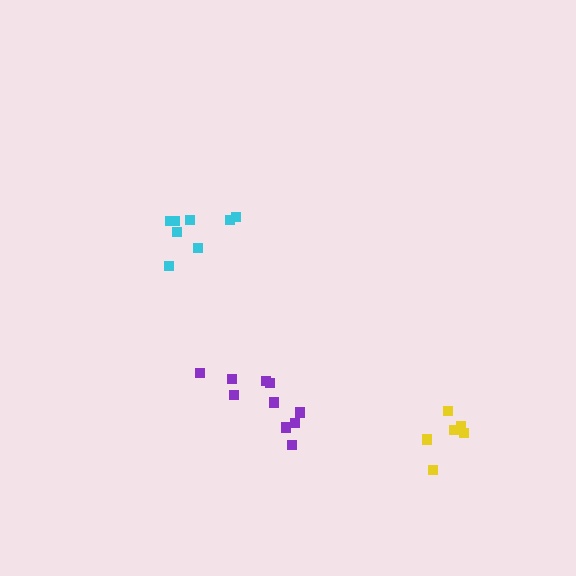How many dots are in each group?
Group 1: 6 dots, Group 2: 8 dots, Group 3: 10 dots (24 total).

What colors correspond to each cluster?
The clusters are colored: yellow, cyan, purple.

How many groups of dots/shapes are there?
There are 3 groups.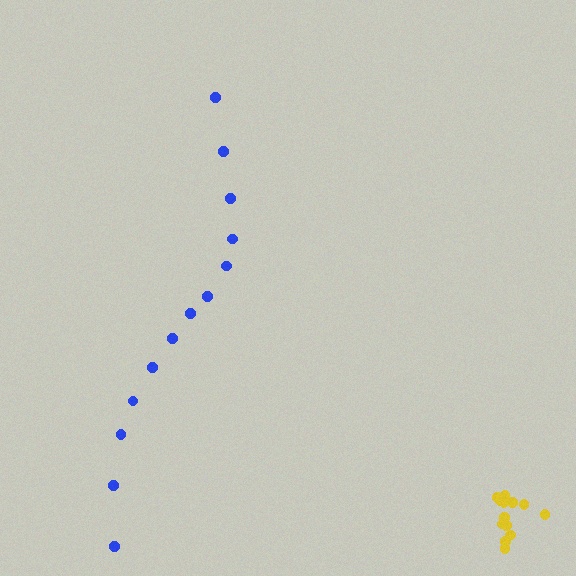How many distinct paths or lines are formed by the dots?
There are 2 distinct paths.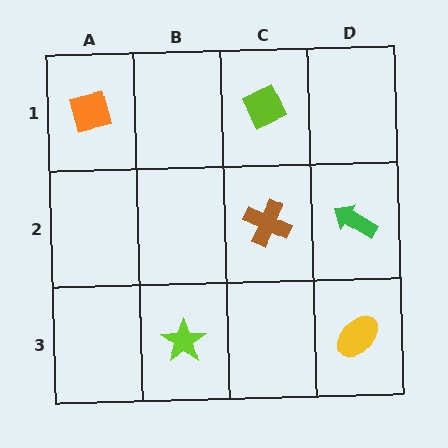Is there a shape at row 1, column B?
No, that cell is empty.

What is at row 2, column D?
A green arrow.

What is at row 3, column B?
A lime star.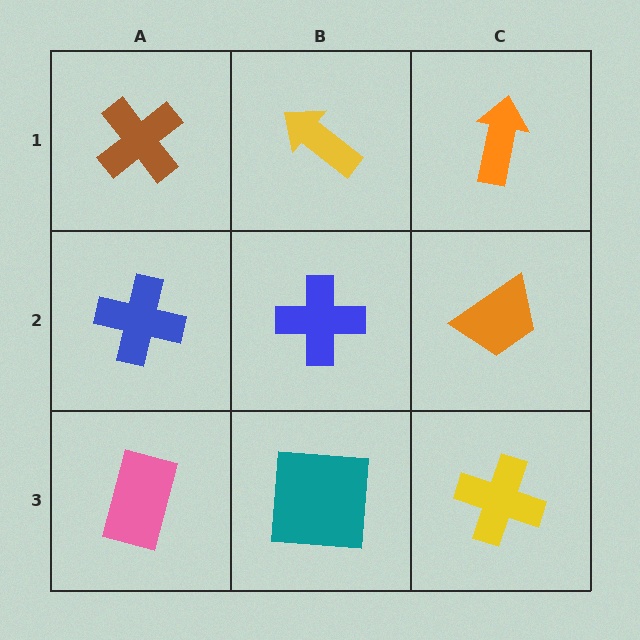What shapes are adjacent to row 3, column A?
A blue cross (row 2, column A), a teal square (row 3, column B).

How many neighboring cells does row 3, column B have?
3.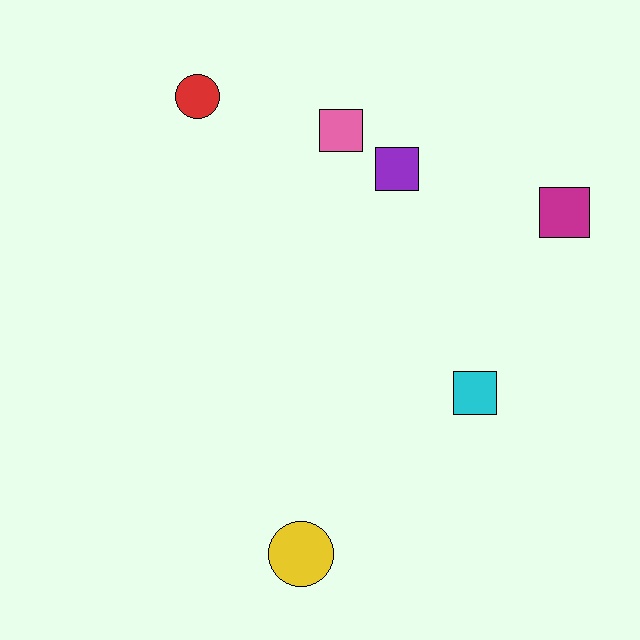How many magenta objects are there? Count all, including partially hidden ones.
There is 1 magenta object.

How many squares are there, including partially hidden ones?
There are 4 squares.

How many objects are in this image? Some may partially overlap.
There are 6 objects.